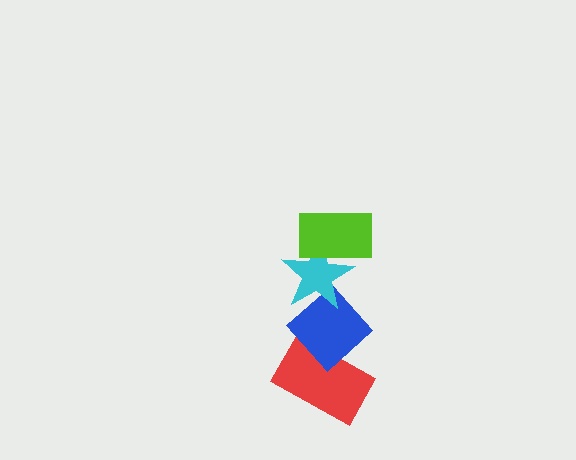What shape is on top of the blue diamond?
The cyan star is on top of the blue diamond.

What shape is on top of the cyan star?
The lime rectangle is on top of the cyan star.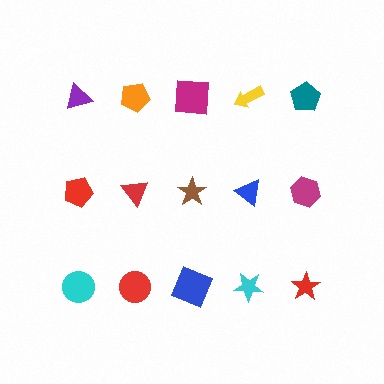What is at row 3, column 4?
A cyan star.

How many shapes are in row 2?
5 shapes.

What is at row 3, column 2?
A red circle.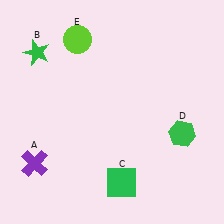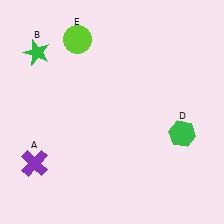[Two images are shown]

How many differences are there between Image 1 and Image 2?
There is 1 difference between the two images.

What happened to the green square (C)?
The green square (C) was removed in Image 2. It was in the bottom-right area of Image 1.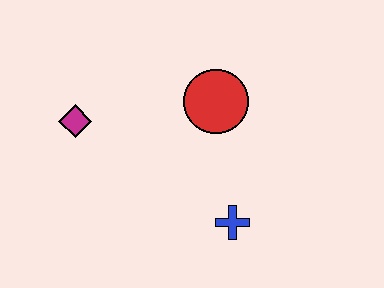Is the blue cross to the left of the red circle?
No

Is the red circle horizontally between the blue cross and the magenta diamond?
Yes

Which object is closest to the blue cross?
The red circle is closest to the blue cross.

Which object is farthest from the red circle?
The magenta diamond is farthest from the red circle.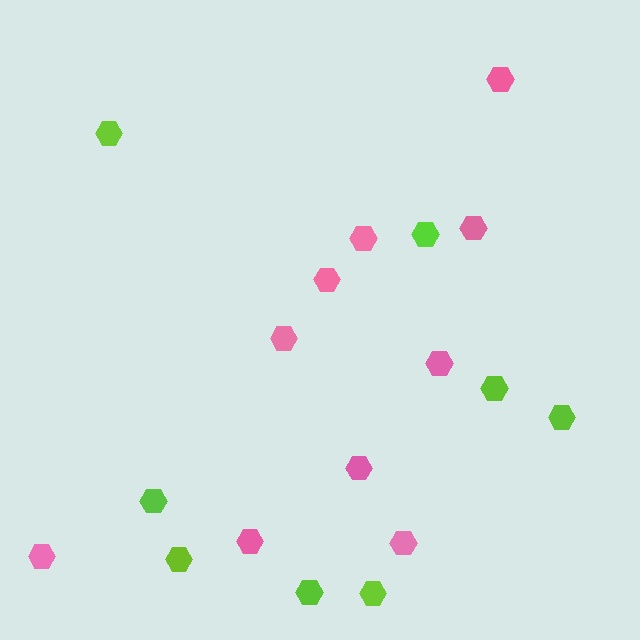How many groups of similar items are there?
There are 2 groups: one group of lime hexagons (8) and one group of pink hexagons (10).